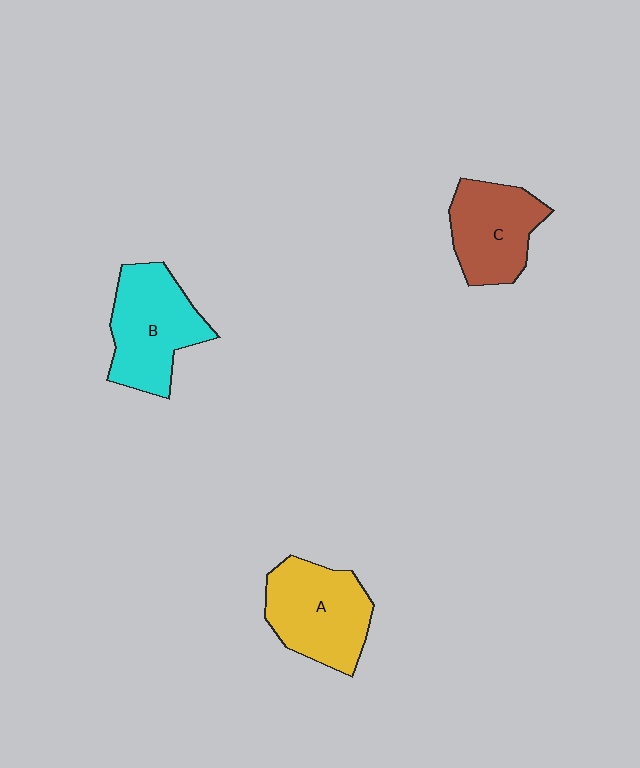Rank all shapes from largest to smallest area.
From largest to smallest: A (yellow), B (cyan), C (brown).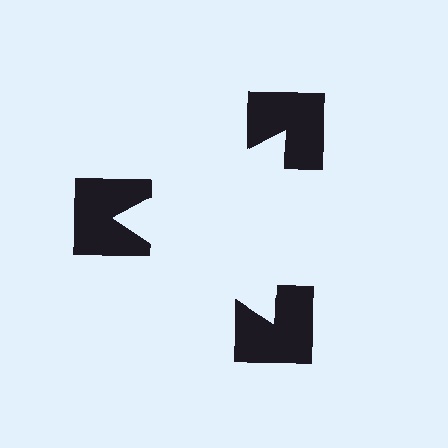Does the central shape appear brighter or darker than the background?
It typically appears slightly brighter than the background, even though no actual brightness change is drawn.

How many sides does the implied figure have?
3 sides.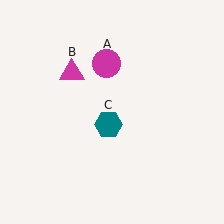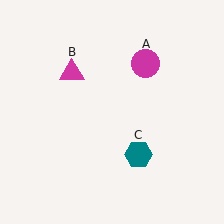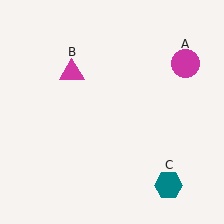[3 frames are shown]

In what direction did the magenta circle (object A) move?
The magenta circle (object A) moved right.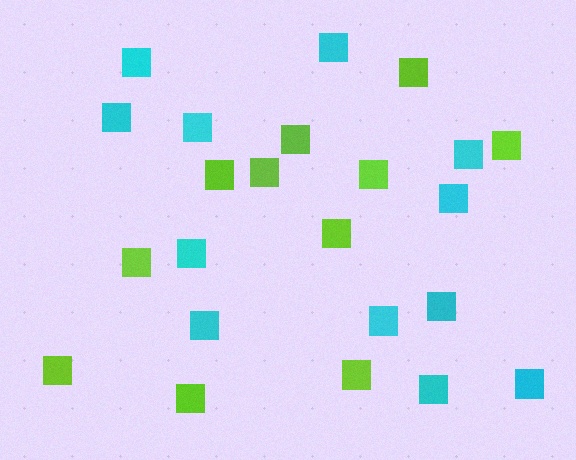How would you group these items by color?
There are 2 groups: one group of lime squares (11) and one group of cyan squares (12).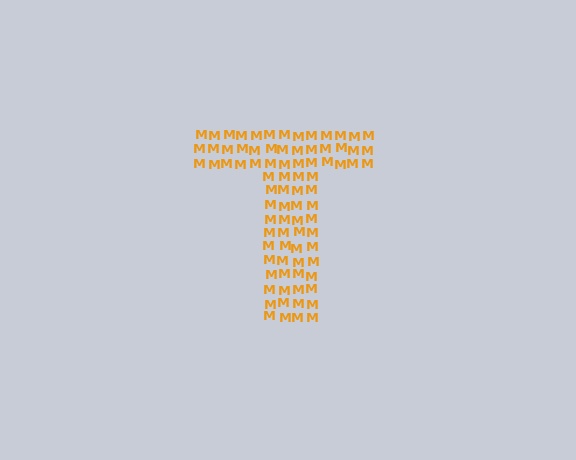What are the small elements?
The small elements are letter M's.